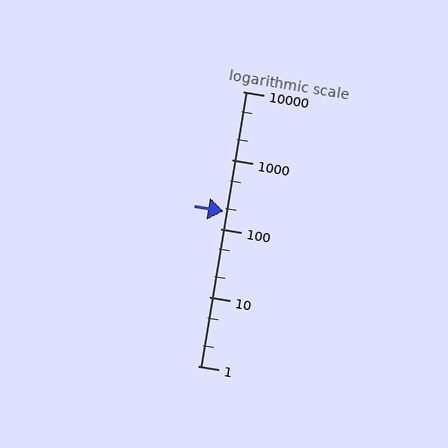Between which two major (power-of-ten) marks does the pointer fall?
The pointer is between 100 and 1000.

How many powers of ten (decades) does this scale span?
The scale spans 4 decades, from 1 to 10000.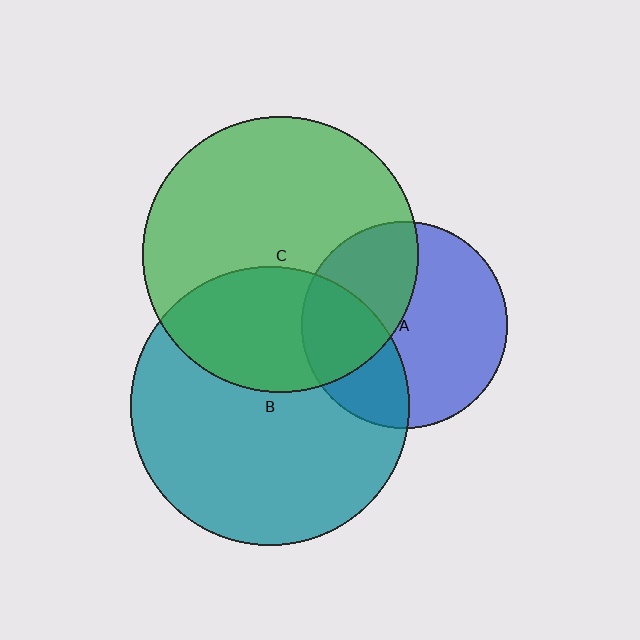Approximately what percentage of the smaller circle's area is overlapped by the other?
Approximately 30%.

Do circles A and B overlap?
Yes.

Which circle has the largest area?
Circle B (teal).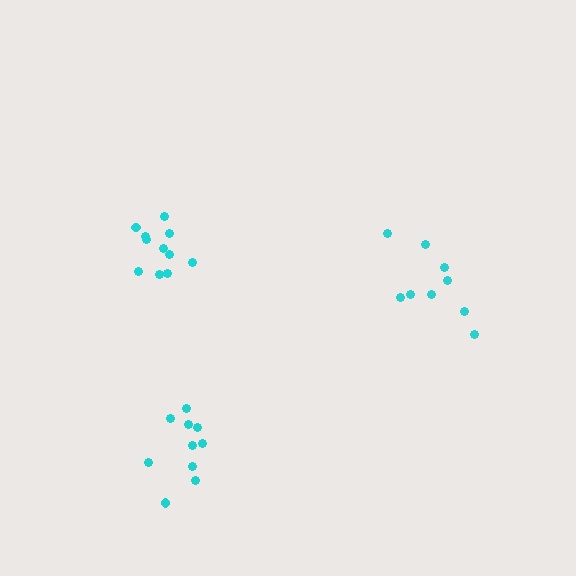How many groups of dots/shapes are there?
There are 3 groups.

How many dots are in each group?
Group 1: 9 dots, Group 2: 11 dots, Group 3: 10 dots (30 total).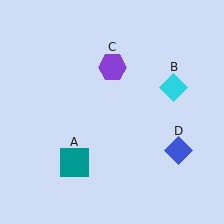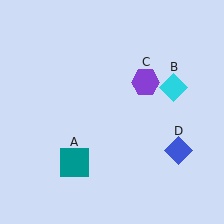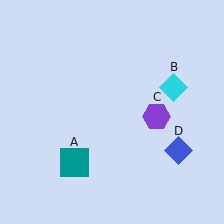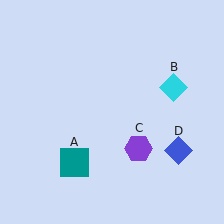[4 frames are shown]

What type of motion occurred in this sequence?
The purple hexagon (object C) rotated clockwise around the center of the scene.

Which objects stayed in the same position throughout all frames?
Teal square (object A) and cyan diamond (object B) and blue diamond (object D) remained stationary.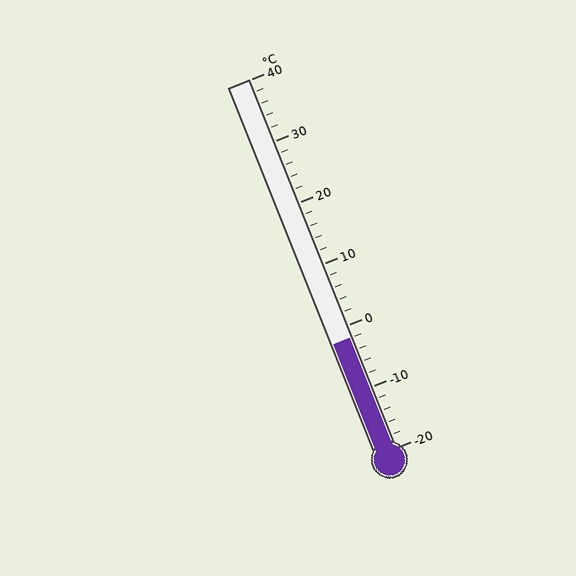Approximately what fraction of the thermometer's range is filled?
The thermometer is filled to approximately 30% of its range.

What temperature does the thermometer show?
The thermometer shows approximately -2°C.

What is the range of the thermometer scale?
The thermometer scale ranges from -20°C to 40°C.